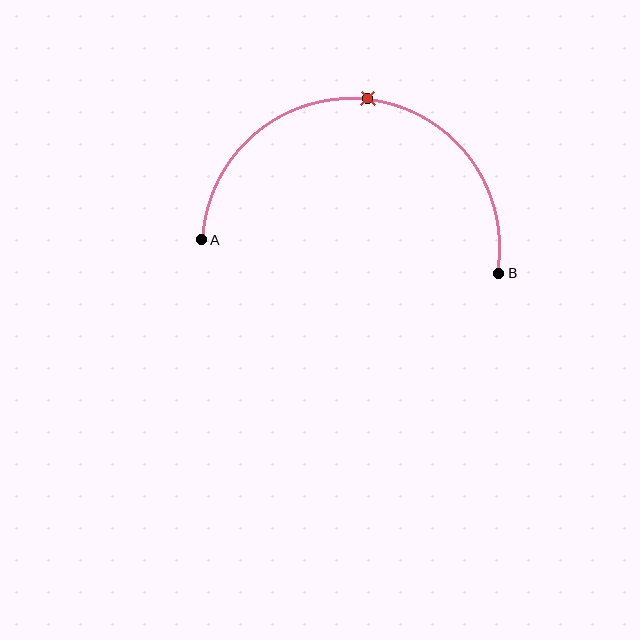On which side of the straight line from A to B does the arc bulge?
The arc bulges above the straight line connecting A and B.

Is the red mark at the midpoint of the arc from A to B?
Yes. The red mark lies on the arc at equal arc-length from both A and B — it is the arc midpoint.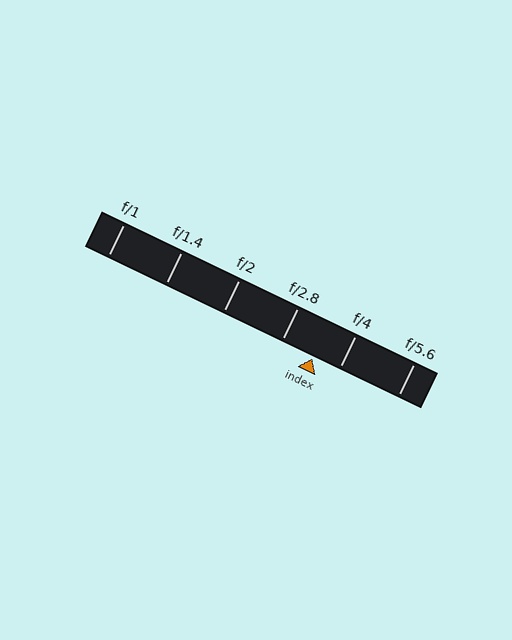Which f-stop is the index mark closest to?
The index mark is closest to f/4.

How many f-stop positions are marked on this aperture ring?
There are 6 f-stop positions marked.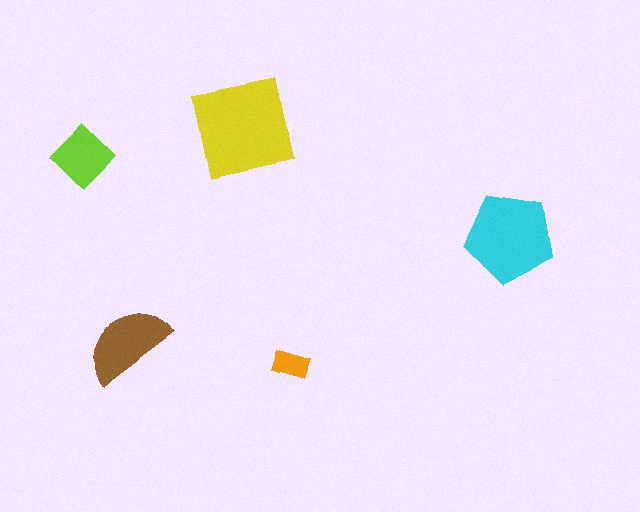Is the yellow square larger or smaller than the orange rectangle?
Larger.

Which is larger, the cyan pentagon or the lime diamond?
The cyan pentagon.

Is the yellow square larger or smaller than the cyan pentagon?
Larger.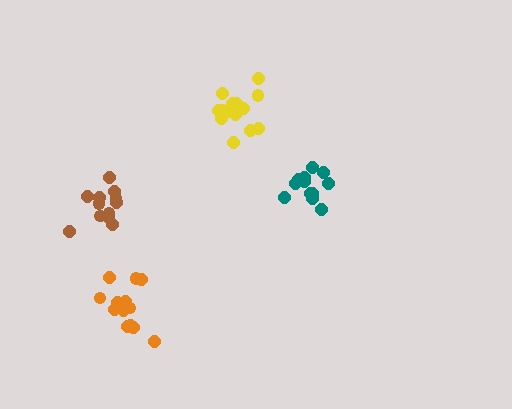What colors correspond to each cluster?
The clusters are colored: yellow, orange, teal, brown.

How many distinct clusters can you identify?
There are 4 distinct clusters.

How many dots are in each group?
Group 1: 15 dots, Group 2: 13 dots, Group 3: 12 dots, Group 4: 12 dots (52 total).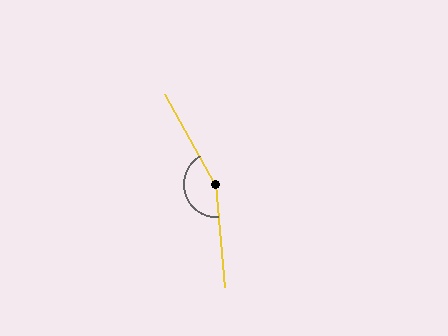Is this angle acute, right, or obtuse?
It is obtuse.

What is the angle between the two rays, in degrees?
Approximately 156 degrees.